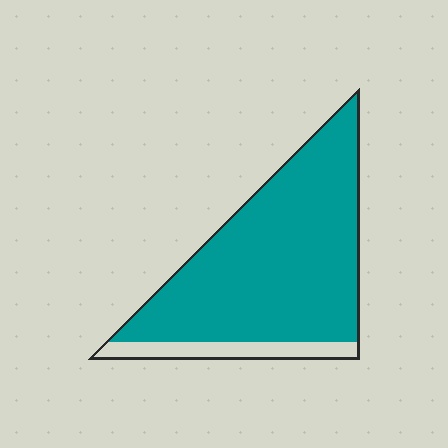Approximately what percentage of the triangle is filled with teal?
Approximately 85%.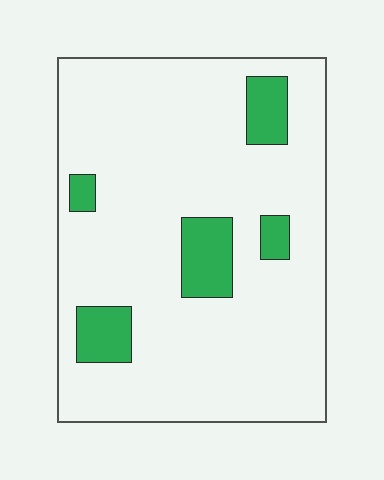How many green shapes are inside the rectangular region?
5.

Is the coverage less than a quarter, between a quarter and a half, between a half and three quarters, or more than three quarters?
Less than a quarter.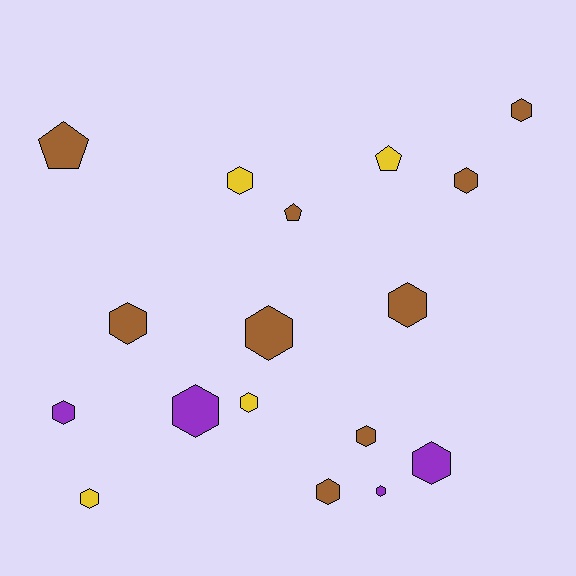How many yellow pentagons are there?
There is 1 yellow pentagon.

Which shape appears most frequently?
Hexagon, with 14 objects.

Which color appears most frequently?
Brown, with 9 objects.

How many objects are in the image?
There are 17 objects.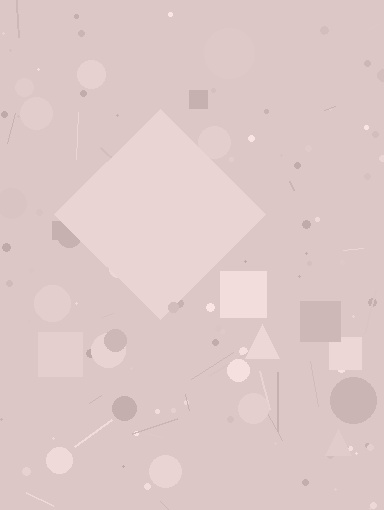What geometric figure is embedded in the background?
A diamond is embedded in the background.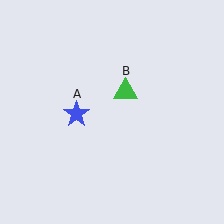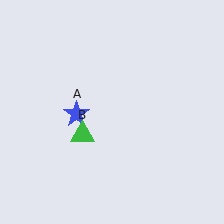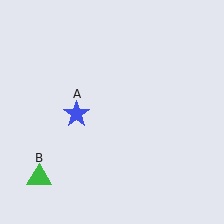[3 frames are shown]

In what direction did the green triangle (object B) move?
The green triangle (object B) moved down and to the left.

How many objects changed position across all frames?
1 object changed position: green triangle (object B).